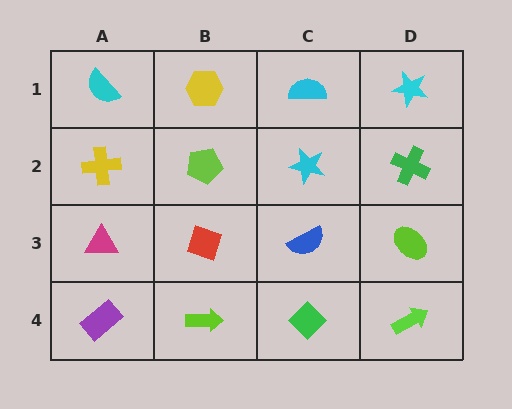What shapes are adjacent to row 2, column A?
A cyan semicircle (row 1, column A), a magenta triangle (row 3, column A), a lime pentagon (row 2, column B).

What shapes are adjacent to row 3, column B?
A lime pentagon (row 2, column B), a lime arrow (row 4, column B), a magenta triangle (row 3, column A), a blue semicircle (row 3, column C).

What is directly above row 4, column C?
A blue semicircle.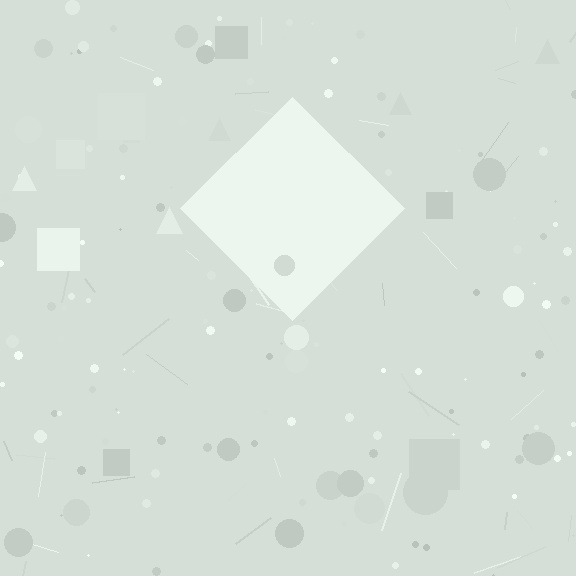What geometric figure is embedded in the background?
A diamond is embedded in the background.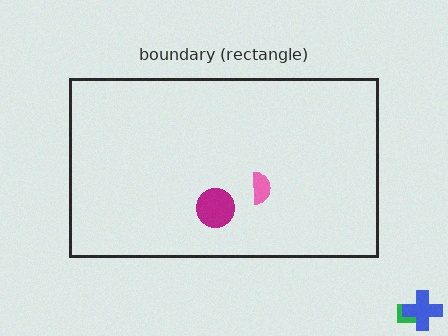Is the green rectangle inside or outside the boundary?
Outside.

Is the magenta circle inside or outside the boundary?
Inside.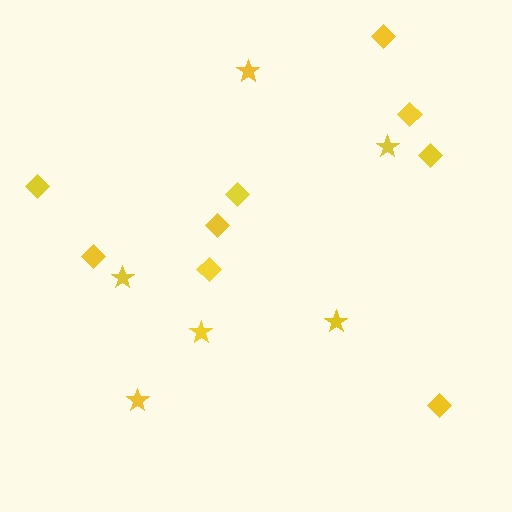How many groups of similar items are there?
There are 2 groups: one group of stars (6) and one group of diamonds (9).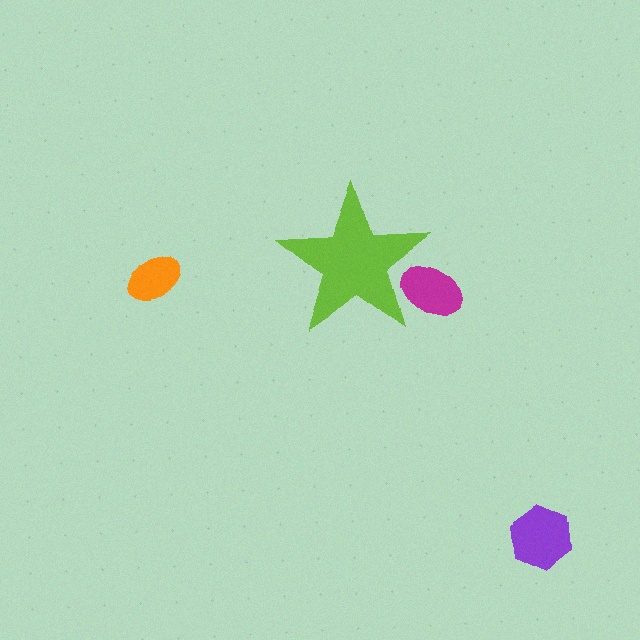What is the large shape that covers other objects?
A lime star.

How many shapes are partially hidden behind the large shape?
1 shape is partially hidden.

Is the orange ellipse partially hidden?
No, the orange ellipse is fully visible.